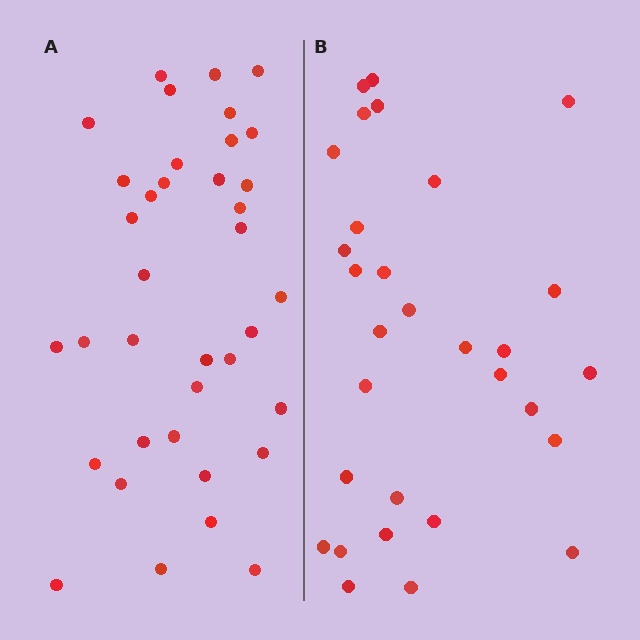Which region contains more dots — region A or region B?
Region A (the left region) has more dots.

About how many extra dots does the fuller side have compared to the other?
Region A has roughly 8 or so more dots than region B.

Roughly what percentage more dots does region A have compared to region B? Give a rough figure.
About 25% more.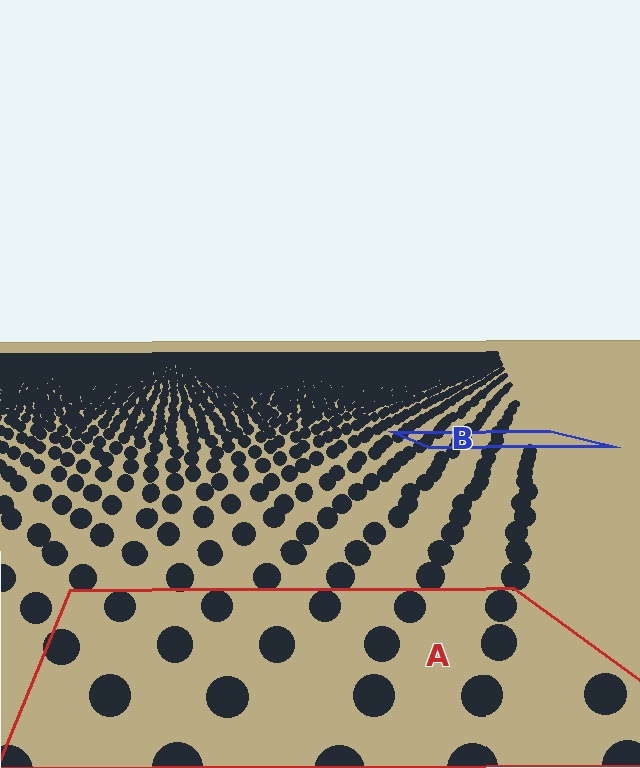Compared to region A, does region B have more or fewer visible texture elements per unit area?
Region B has more texture elements per unit area — they are packed more densely because it is farther away.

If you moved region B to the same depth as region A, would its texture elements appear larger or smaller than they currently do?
They would appear larger. At a closer depth, the same texture elements are projected at a bigger on-screen size.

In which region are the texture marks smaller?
The texture marks are smaller in region B, because it is farther away.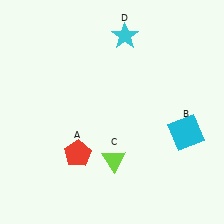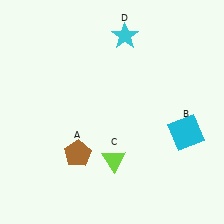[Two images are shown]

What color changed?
The pentagon (A) changed from red in Image 1 to brown in Image 2.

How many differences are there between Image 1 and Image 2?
There is 1 difference between the two images.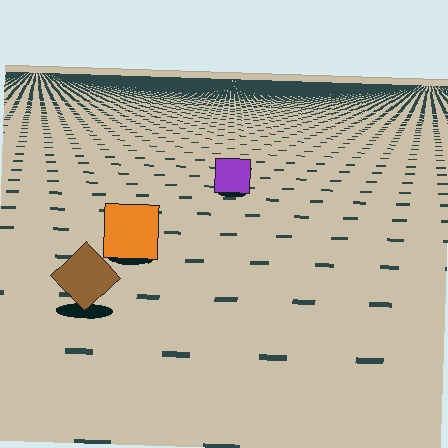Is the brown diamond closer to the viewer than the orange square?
Yes. The brown diamond is closer — you can tell from the texture gradient: the ground texture is coarser near it.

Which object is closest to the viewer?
The brown diamond is closest. The texture marks near it are larger and more spread out.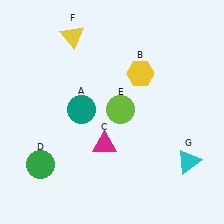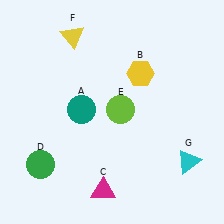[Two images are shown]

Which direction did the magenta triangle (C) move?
The magenta triangle (C) moved down.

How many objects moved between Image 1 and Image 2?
1 object moved between the two images.